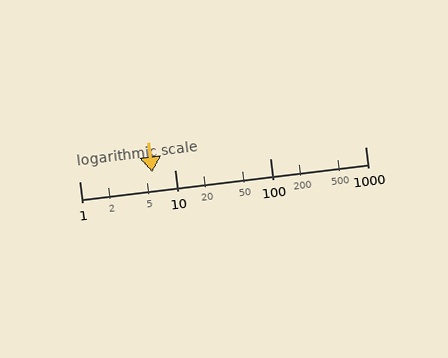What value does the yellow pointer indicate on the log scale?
The pointer indicates approximately 5.8.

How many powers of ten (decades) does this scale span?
The scale spans 3 decades, from 1 to 1000.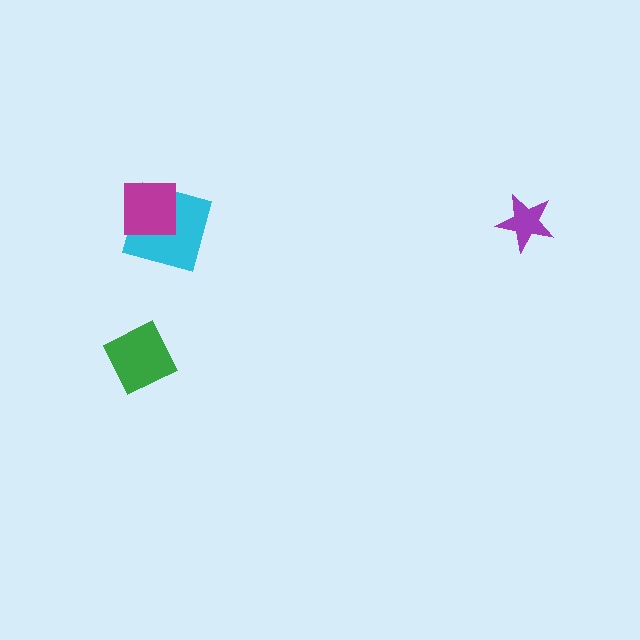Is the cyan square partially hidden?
Yes, it is partially covered by another shape.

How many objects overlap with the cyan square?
1 object overlaps with the cyan square.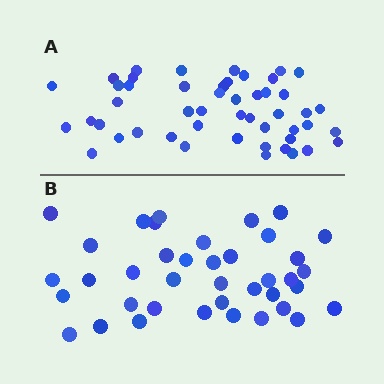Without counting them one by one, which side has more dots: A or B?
Region A (the top region) has more dots.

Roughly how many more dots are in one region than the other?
Region A has roughly 10 or so more dots than region B.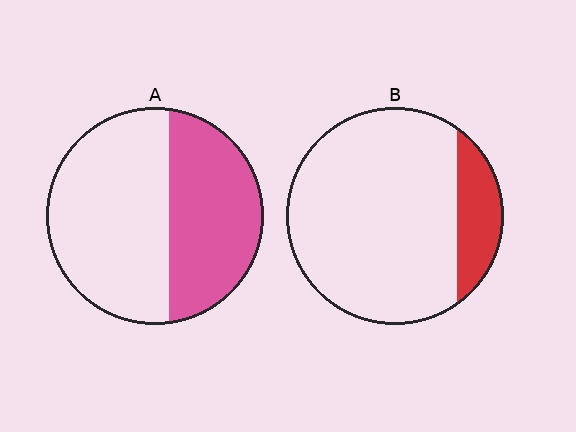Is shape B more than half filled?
No.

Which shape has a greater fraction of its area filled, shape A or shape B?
Shape A.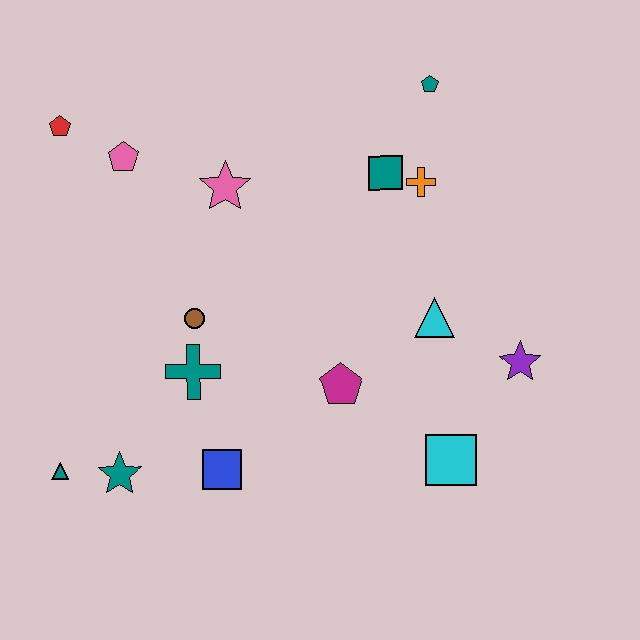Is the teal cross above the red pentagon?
No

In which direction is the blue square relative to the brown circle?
The blue square is below the brown circle.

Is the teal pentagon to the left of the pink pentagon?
No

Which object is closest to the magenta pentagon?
The cyan triangle is closest to the magenta pentagon.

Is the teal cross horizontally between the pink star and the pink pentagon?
Yes